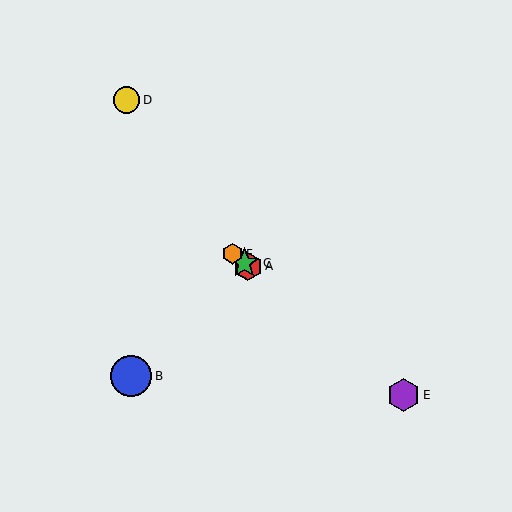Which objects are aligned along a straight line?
Objects A, C, E, F are aligned along a straight line.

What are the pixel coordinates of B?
Object B is at (131, 376).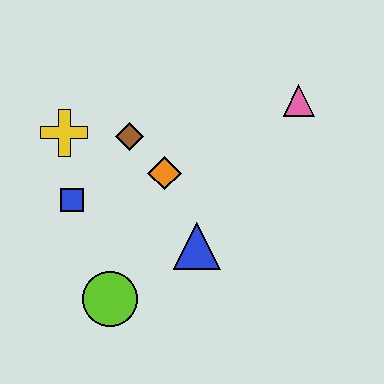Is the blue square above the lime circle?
Yes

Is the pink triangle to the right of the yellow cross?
Yes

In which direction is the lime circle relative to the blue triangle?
The lime circle is to the left of the blue triangle.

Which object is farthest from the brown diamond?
The pink triangle is farthest from the brown diamond.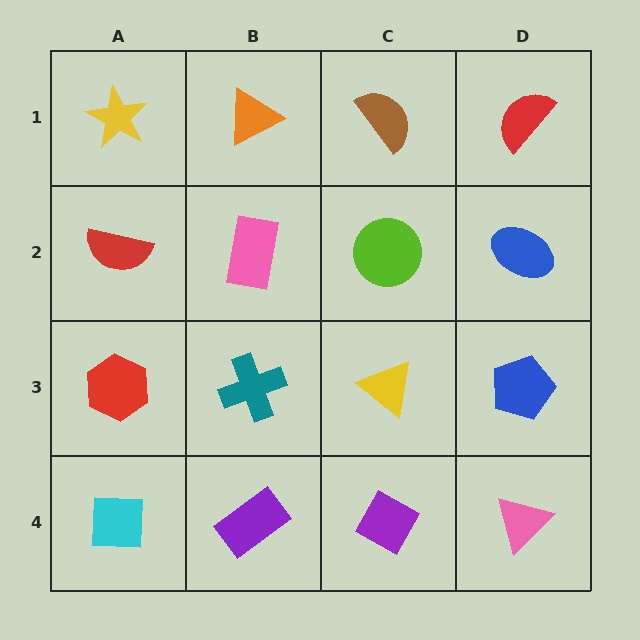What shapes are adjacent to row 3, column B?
A pink rectangle (row 2, column B), a purple rectangle (row 4, column B), a red hexagon (row 3, column A), a yellow triangle (row 3, column C).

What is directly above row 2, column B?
An orange triangle.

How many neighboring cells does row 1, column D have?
2.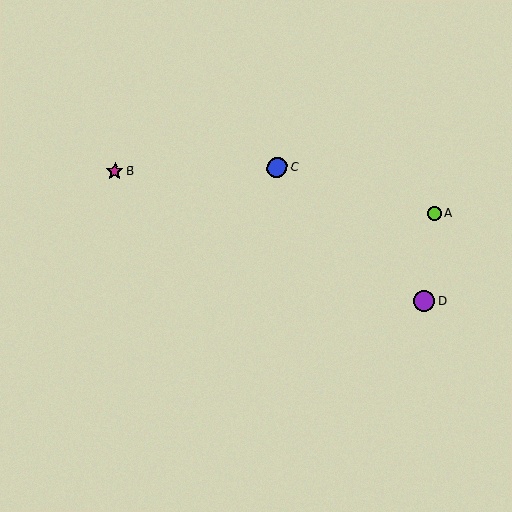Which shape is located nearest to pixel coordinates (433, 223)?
The lime circle (labeled A) at (435, 213) is nearest to that location.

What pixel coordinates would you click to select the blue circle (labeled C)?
Click at (277, 167) to select the blue circle C.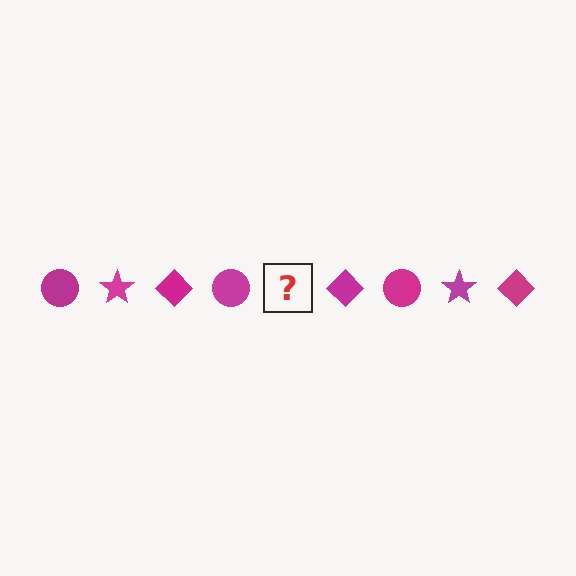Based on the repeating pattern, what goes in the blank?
The blank should be a magenta star.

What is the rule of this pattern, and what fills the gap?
The rule is that the pattern cycles through circle, star, diamond shapes in magenta. The gap should be filled with a magenta star.